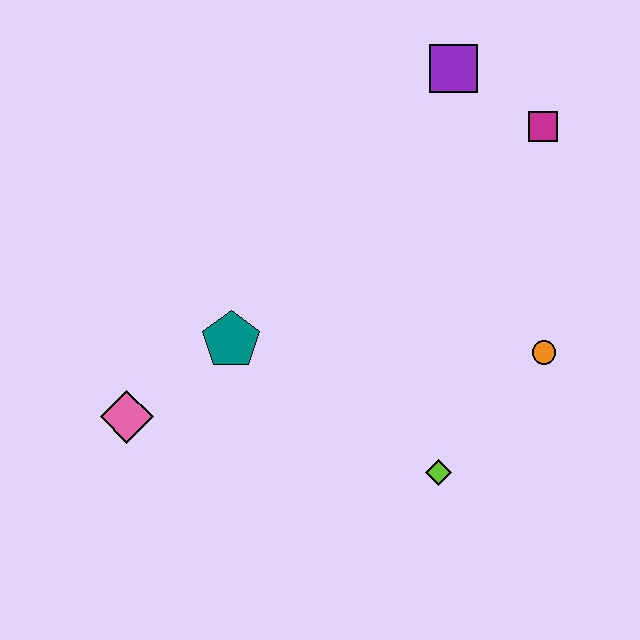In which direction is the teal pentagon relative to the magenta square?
The teal pentagon is to the left of the magenta square.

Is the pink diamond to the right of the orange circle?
No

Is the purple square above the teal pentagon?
Yes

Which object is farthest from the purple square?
The pink diamond is farthest from the purple square.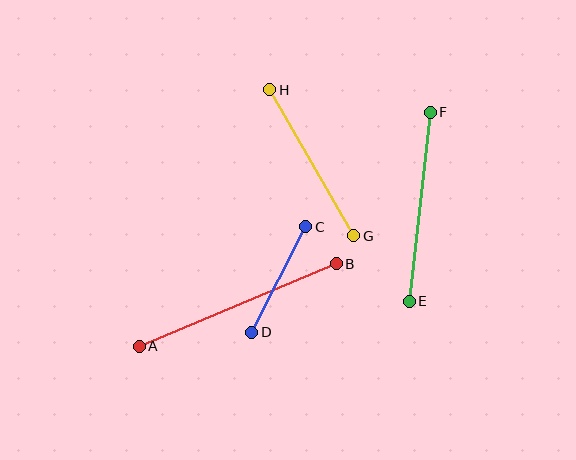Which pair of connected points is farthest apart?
Points A and B are farthest apart.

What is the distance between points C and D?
The distance is approximately 118 pixels.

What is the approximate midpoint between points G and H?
The midpoint is at approximately (312, 163) pixels.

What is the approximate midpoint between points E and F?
The midpoint is at approximately (420, 207) pixels.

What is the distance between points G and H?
The distance is approximately 168 pixels.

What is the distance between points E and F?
The distance is approximately 190 pixels.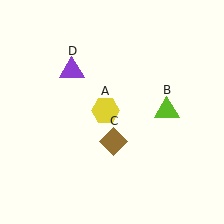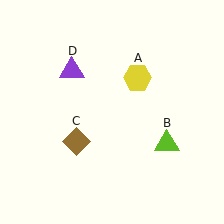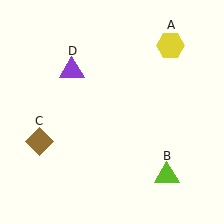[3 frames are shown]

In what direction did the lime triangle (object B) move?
The lime triangle (object B) moved down.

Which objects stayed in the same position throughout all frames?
Purple triangle (object D) remained stationary.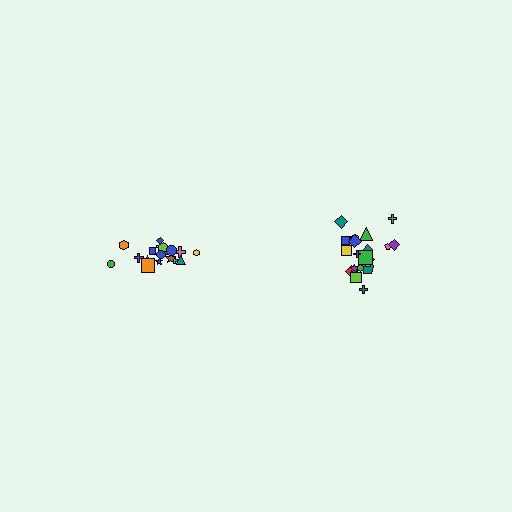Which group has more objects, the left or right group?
The right group.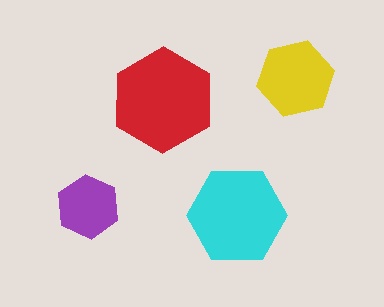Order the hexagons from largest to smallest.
the red one, the cyan one, the yellow one, the purple one.